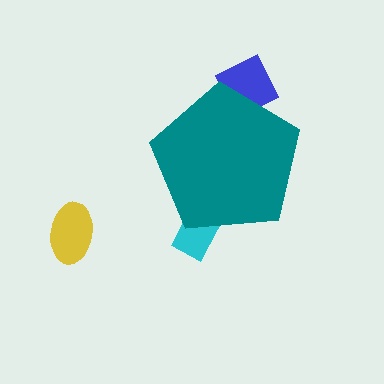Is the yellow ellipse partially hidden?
No, the yellow ellipse is fully visible.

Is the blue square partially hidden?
Yes, the blue square is partially hidden behind the teal pentagon.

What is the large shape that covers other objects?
A teal pentagon.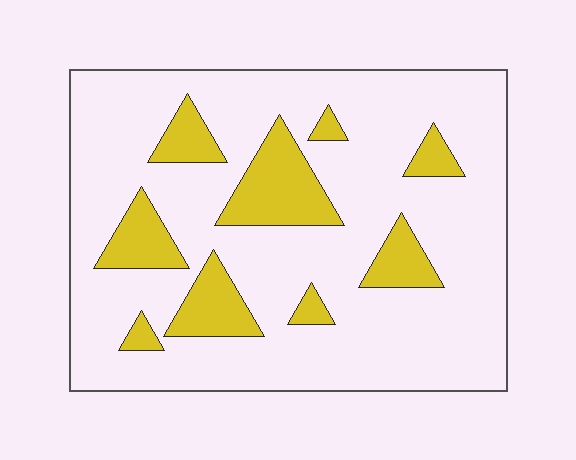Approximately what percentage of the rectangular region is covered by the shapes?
Approximately 20%.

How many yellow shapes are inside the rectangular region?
9.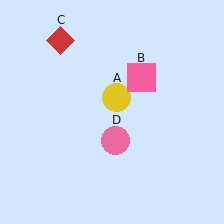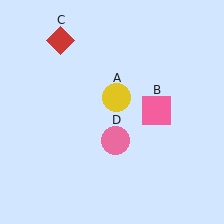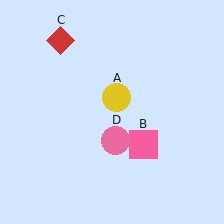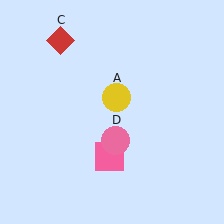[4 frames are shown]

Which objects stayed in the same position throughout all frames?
Yellow circle (object A) and red diamond (object C) and pink circle (object D) remained stationary.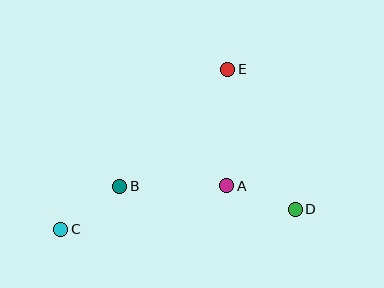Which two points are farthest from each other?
Points C and D are farthest from each other.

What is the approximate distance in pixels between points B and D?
The distance between B and D is approximately 177 pixels.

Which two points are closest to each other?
Points A and D are closest to each other.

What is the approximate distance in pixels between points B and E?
The distance between B and E is approximately 159 pixels.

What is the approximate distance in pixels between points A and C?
The distance between A and C is approximately 172 pixels.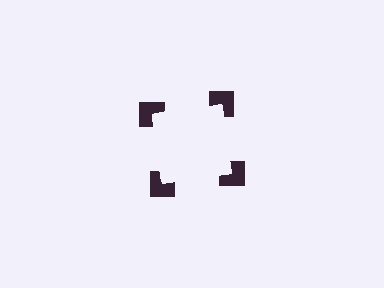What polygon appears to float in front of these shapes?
An illusory square — its edges are inferred from the aligned wedge cuts in the notched squares, not physically drawn.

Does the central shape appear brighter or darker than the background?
It typically appears slightly brighter than the background, even though no actual brightness change is drawn.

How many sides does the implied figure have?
4 sides.